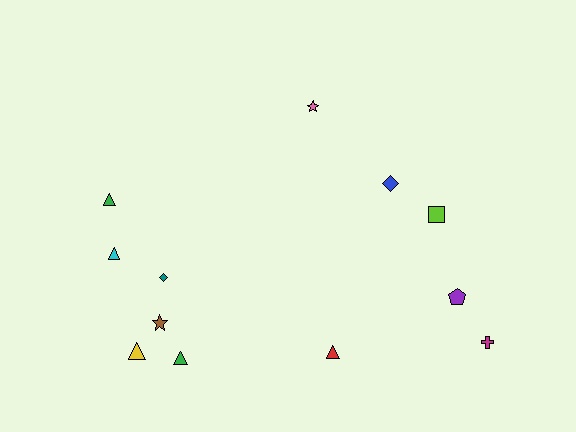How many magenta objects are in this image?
There is 1 magenta object.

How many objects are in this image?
There are 12 objects.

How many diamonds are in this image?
There are 2 diamonds.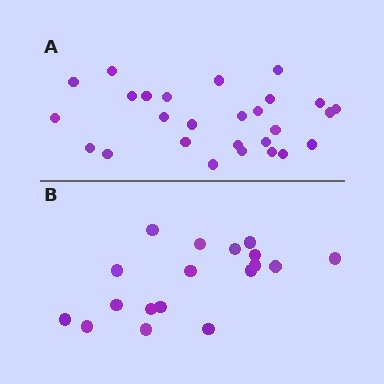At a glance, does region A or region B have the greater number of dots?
Region A (the top region) has more dots.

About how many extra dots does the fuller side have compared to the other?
Region A has roughly 8 or so more dots than region B.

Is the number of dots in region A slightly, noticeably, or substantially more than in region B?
Region A has substantially more. The ratio is roughly 1.5 to 1.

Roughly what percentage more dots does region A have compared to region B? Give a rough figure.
About 50% more.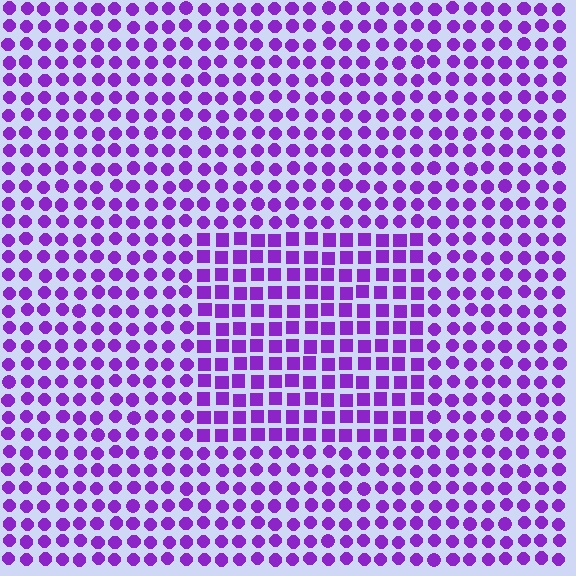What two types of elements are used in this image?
The image uses squares inside the rectangle region and circles outside it.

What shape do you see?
I see a rectangle.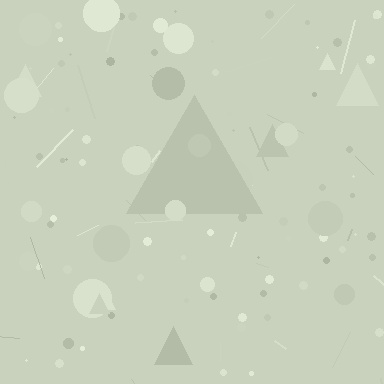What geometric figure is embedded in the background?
A triangle is embedded in the background.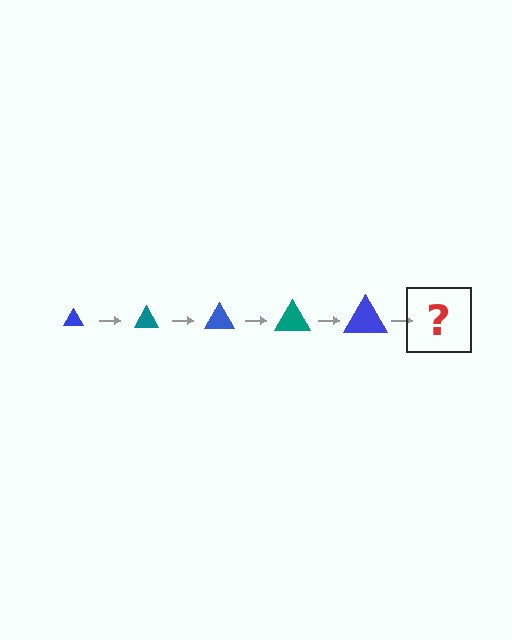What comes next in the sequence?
The next element should be a teal triangle, larger than the previous one.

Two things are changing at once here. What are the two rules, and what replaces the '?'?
The two rules are that the triangle grows larger each step and the color cycles through blue and teal. The '?' should be a teal triangle, larger than the previous one.